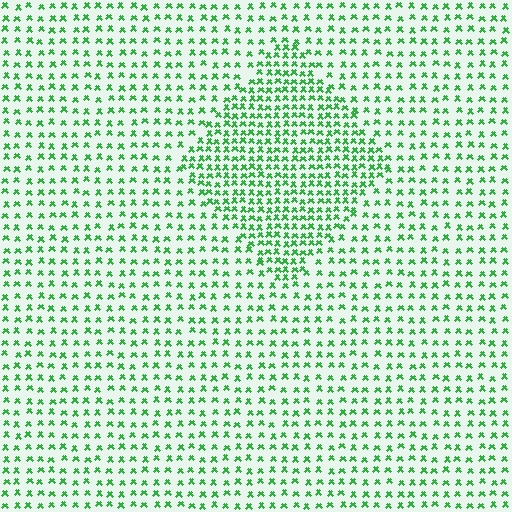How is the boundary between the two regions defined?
The boundary is defined by a change in element density (approximately 1.8x ratio). All elements are the same color, size, and shape.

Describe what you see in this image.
The image contains small green elements arranged at two different densities. A diamond-shaped region is visible where the elements are more densely packed than the surrounding area.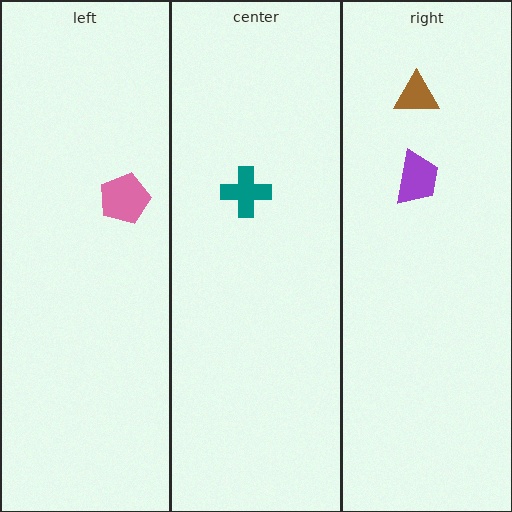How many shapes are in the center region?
1.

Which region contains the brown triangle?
The right region.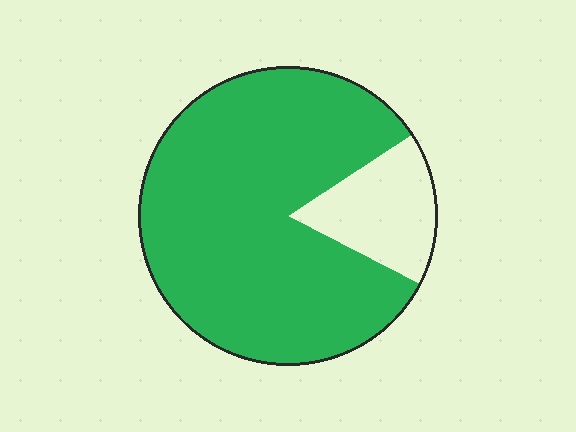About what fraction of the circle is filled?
About five sixths (5/6).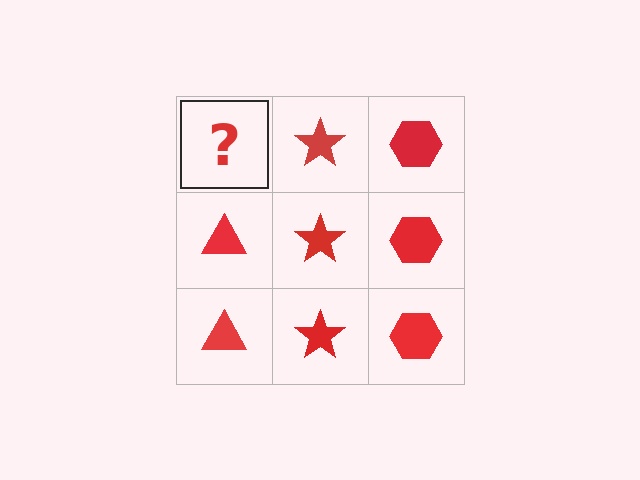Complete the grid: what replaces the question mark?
The question mark should be replaced with a red triangle.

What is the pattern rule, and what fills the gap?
The rule is that each column has a consistent shape. The gap should be filled with a red triangle.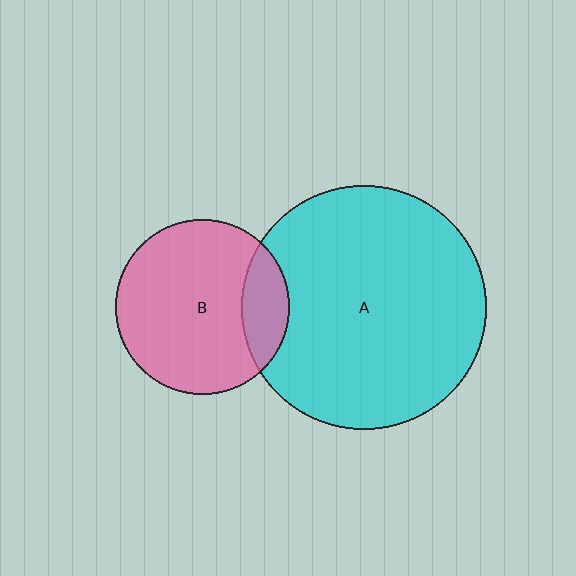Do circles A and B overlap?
Yes.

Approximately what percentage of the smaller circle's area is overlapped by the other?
Approximately 20%.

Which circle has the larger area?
Circle A (cyan).